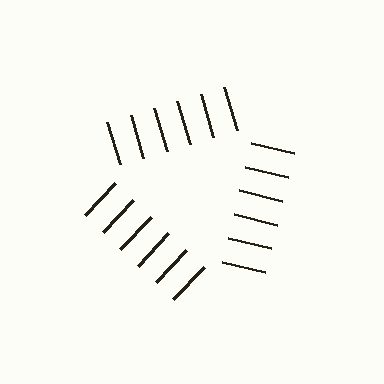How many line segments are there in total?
18 — 6 along each of the 3 edges.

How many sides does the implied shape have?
3 sides — the line-ends trace a triangle.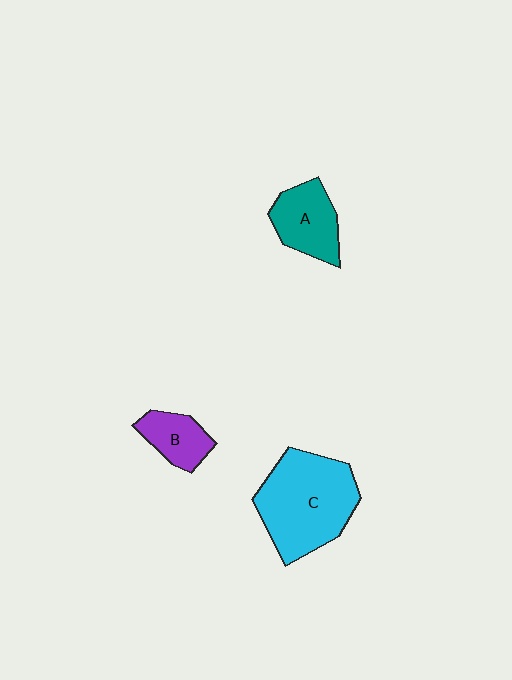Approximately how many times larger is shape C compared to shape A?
Approximately 2.0 times.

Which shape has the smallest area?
Shape B (purple).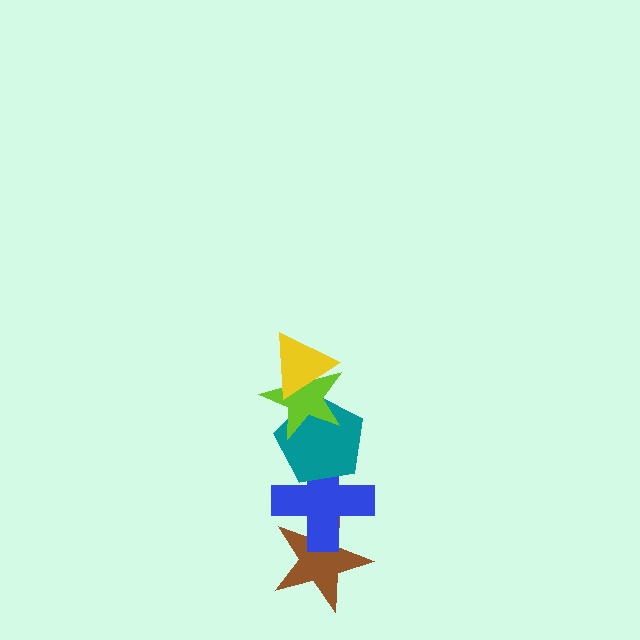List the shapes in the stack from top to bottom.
From top to bottom: the yellow triangle, the lime star, the teal pentagon, the blue cross, the brown star.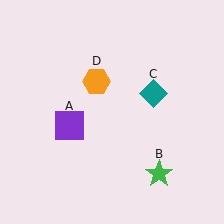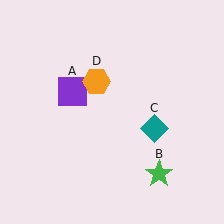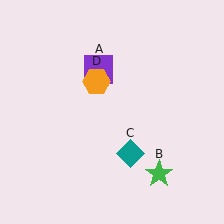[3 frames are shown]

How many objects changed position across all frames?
2 objects changed position: purple square (object A), teal diamond (object C).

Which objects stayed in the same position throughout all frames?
Green star (object B) and orange hexagon (object D) remained stationary.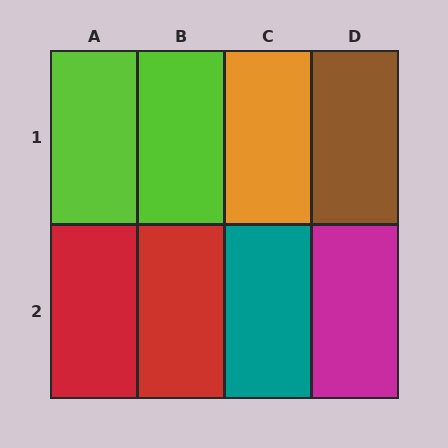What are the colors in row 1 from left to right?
Lime, lime, orange, brown.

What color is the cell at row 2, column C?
Teal.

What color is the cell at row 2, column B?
Red.